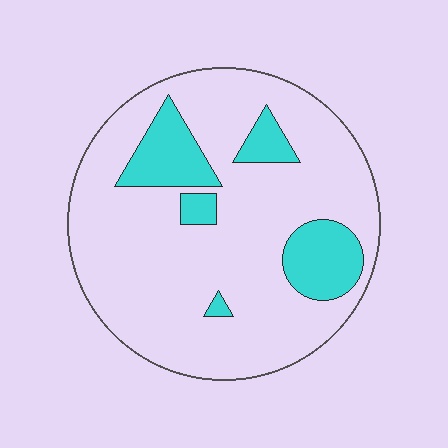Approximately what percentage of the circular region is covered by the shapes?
Approximately 20%.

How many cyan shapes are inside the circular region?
5.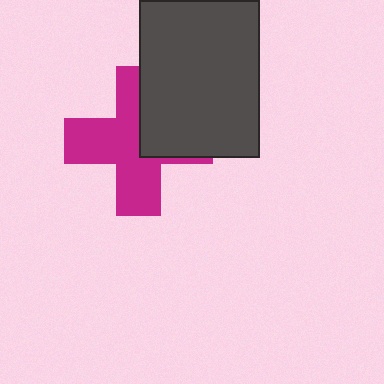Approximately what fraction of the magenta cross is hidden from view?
Roughly 35% of the magenta cross is hidden behind the dark gray rectangle.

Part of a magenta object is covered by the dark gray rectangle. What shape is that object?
It is a cross.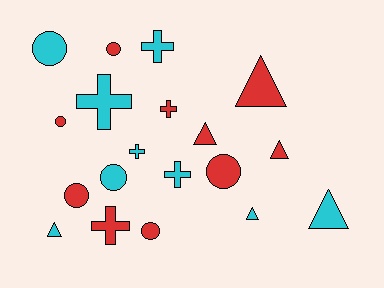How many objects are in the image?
There are 19 objects.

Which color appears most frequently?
Red, with 10 objects.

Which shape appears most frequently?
Circle, with 7 objects.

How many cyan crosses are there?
There are 4 cyan crosses.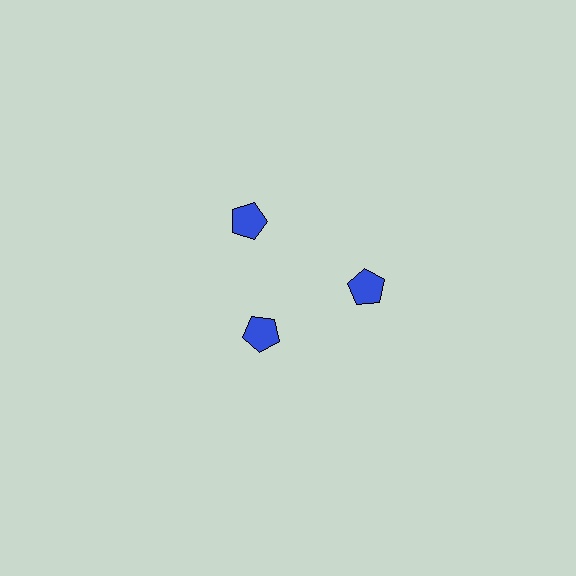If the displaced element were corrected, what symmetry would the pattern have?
It would have 3-fold rotational symmetry — the pattern would map onto itself every 120 degrees.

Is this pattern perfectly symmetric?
No. The 3 blue pentagons are arranged in a ring, but one element near the 7 o'clock position is pulled inward toward the center, breaking the 3-fold rotational symmetry.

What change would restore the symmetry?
The symmetry would be restored by moving it outward, back onto the ring so that all 3 pentagons sit at equal angles and equal distance from the center.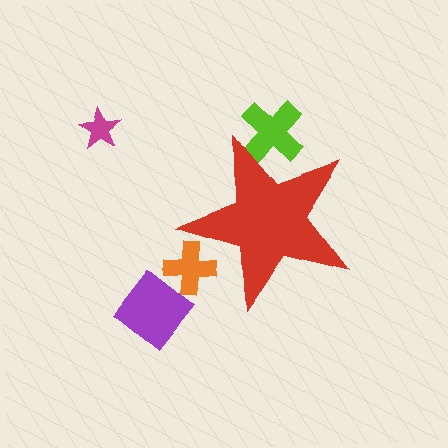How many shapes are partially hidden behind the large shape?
2 shapes are partially hidden.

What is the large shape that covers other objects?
A red star.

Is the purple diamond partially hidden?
No, the purple diamond is fully visible.